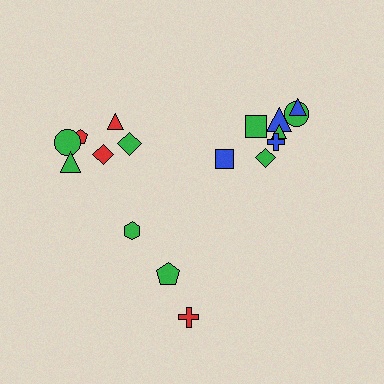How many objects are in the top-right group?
There are 8 objects.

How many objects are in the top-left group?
There are 6 objects.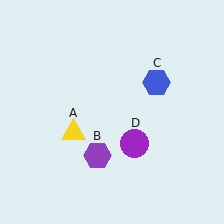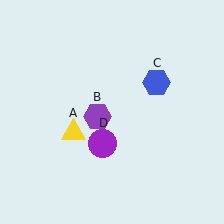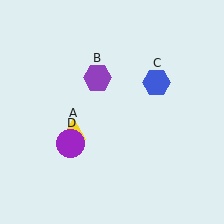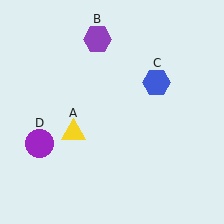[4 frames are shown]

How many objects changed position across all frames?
2 objects changed position: purple hexagon (object B), purple circle (object D).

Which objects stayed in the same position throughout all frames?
Yellow triangle (object A) and blue hexagon (object C) remained stationary.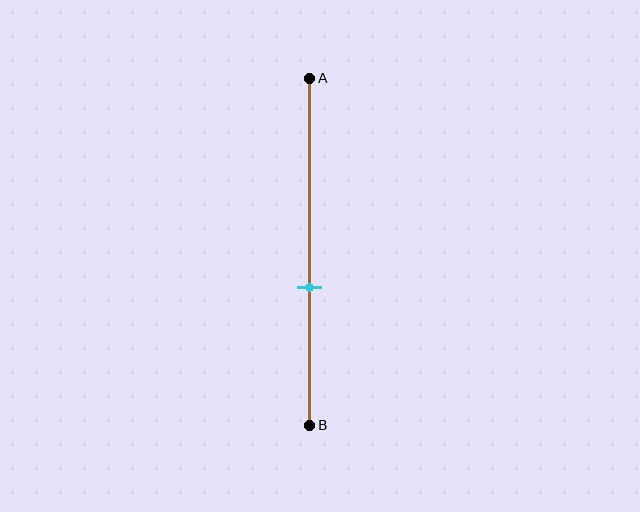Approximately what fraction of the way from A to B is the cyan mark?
The cyan mark is approximately 60% of the way from A to B.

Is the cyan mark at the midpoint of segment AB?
No, the mark is at about 60% from A, not at the 50% midpoint.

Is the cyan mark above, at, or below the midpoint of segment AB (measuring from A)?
The cyan mark is below the midpoint of segment AB.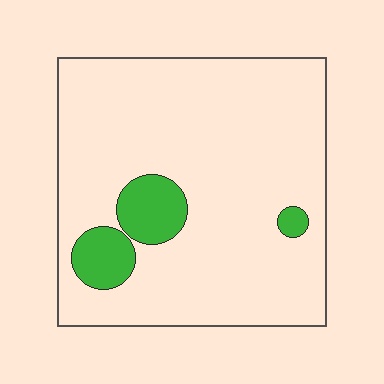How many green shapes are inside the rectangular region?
3.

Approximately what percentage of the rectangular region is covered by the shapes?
Approximately 10%.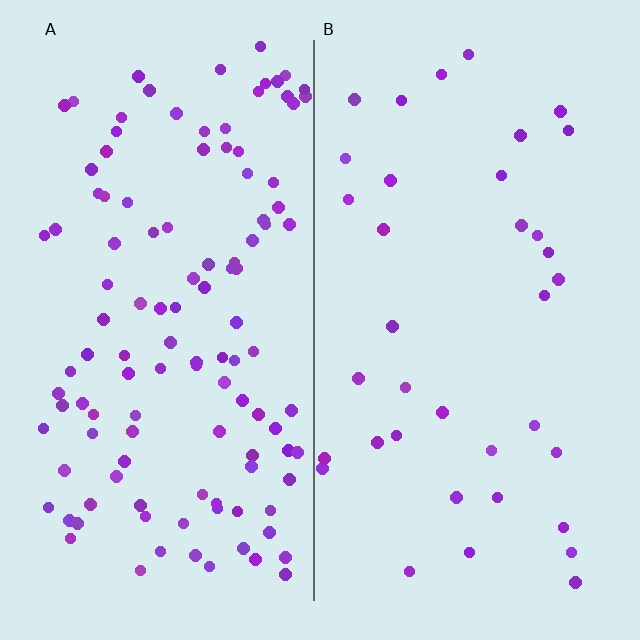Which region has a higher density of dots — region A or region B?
A (the left).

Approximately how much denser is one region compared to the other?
Approximately 3.2× — region A over region B.